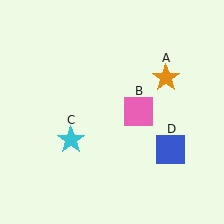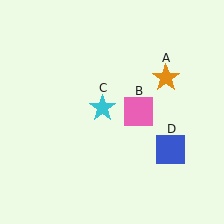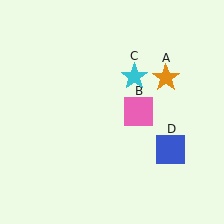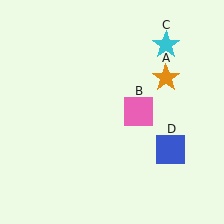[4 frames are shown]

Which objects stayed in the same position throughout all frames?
Orange star (object A) and pink square (object B) and blue square (object D) remained stationary.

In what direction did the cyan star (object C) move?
The cyan star (object C) moved up and to the right.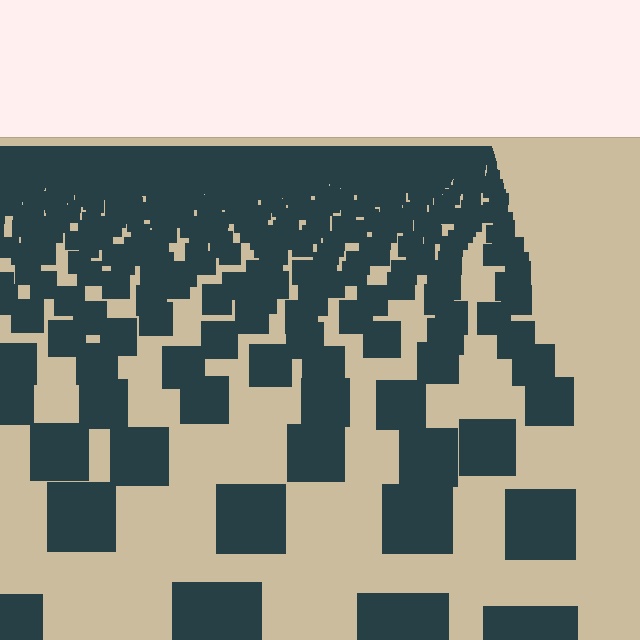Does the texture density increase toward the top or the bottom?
Density increases toward the top.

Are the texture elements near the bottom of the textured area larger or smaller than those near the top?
Larger. Near the bottom, elements are closer to the viewer and appear at a bigger on-screen size.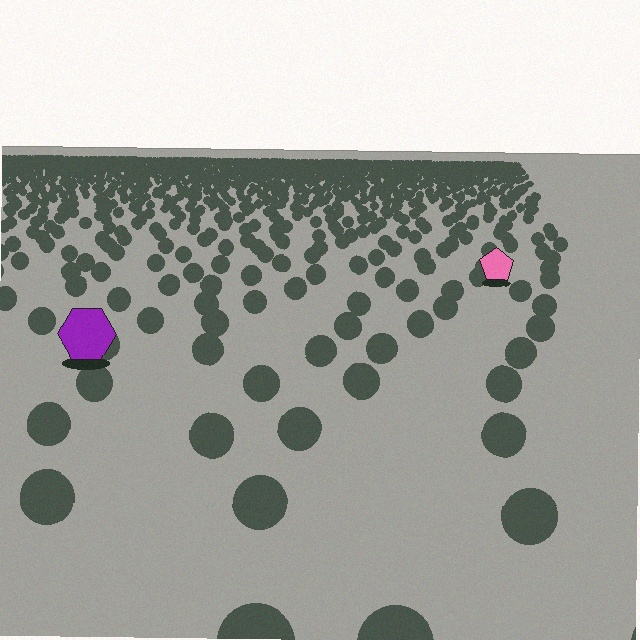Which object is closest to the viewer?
The purple hexagon is closest. The texture marks near it are larger and more spread out.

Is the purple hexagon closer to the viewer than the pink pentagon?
Yes. The purple hexagon is closer — you can tell from the texture gradient: the ground texture is coarser near it.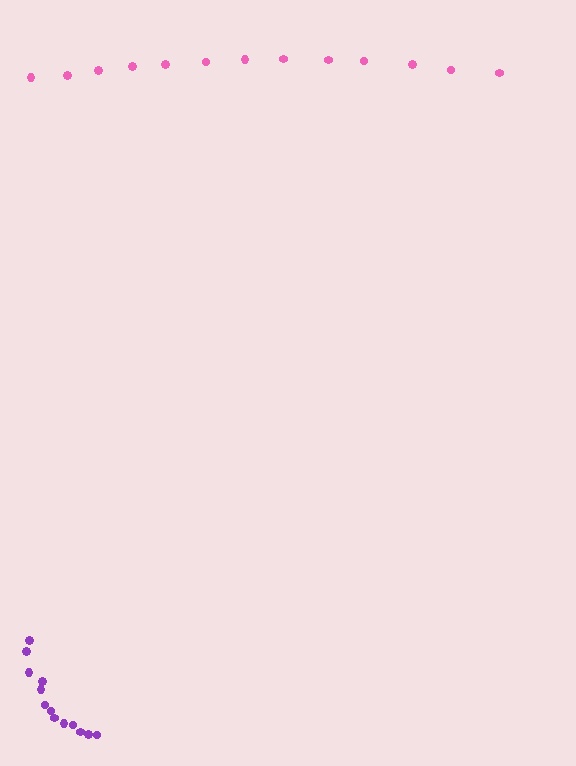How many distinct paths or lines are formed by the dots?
There are 2 distinct paths.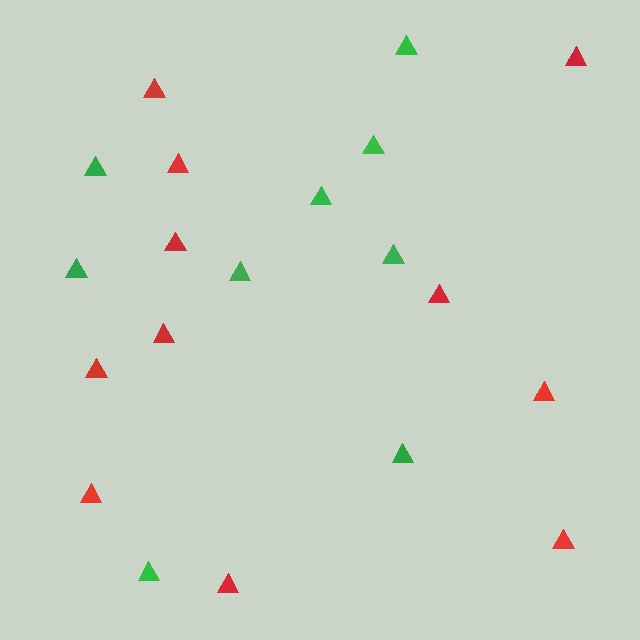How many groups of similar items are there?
There are 2 groups: one group of red triangles (11) and one group of green triangles (9).